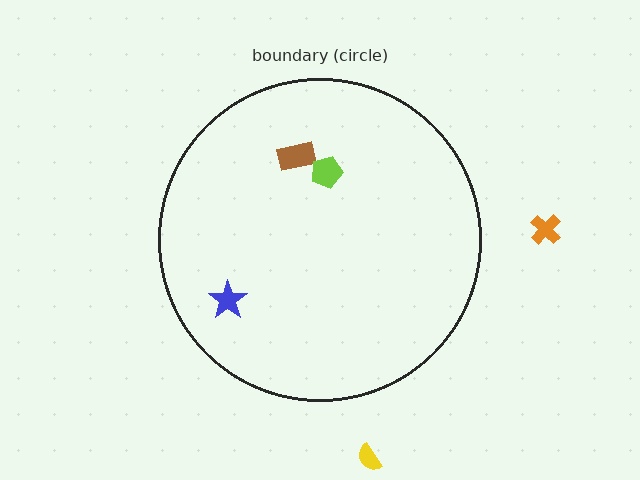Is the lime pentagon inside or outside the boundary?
Inside.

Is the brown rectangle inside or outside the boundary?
Inside.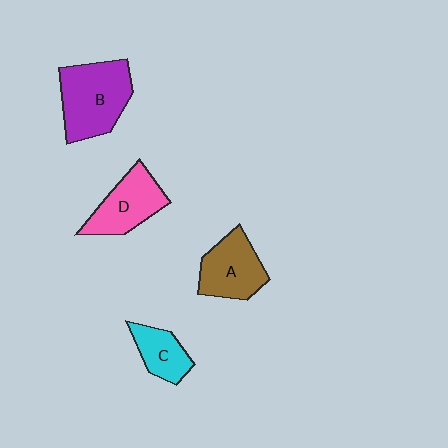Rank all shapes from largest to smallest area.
From largest to smallest: B (purple), D (pink), A (brown), C (cyan).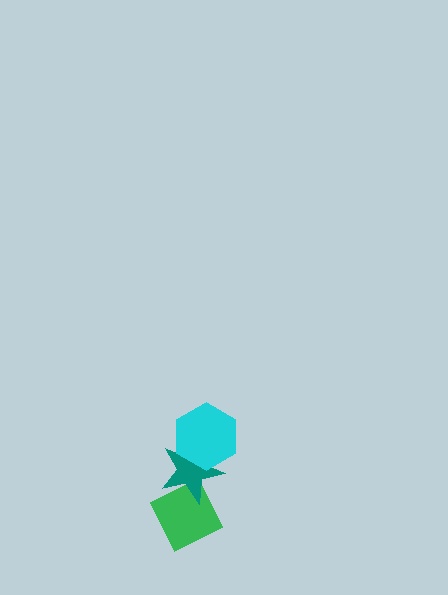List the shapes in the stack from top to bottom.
From top to bottom: the cyan hexagon, the teal star, the green diamond.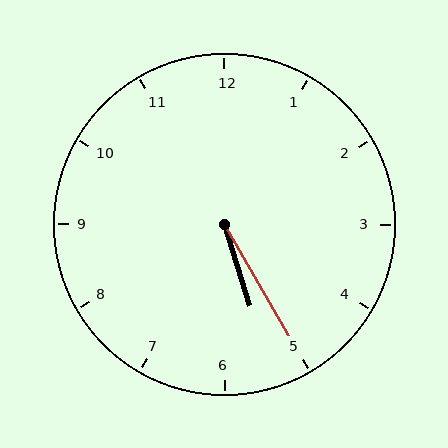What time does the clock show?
5:25.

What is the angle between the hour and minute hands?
Approximately 12 degrees.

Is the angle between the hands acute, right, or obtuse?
It is acute.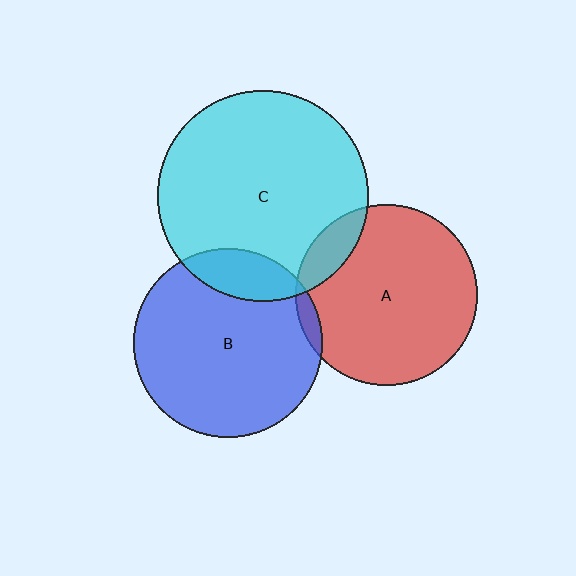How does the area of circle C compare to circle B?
Approximately 1.2 times.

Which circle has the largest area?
Circle C (cyan).